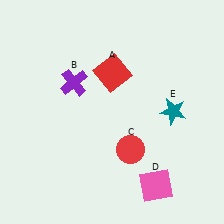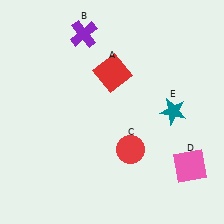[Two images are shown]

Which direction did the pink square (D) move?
The pink square (D) moved right.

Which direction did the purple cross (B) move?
The purple cross (B) moved up.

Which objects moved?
The objects that moved are: the purple cross (B), the pink square (D).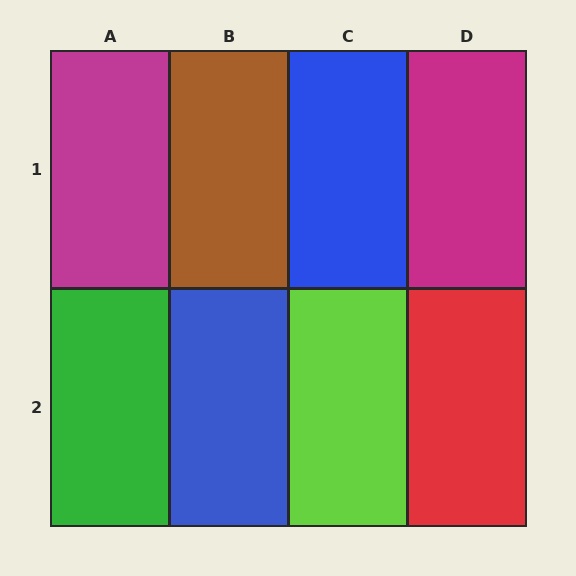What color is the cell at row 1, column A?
Magenta.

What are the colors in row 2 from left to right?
Green, blue, lime, red.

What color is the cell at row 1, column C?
Blue.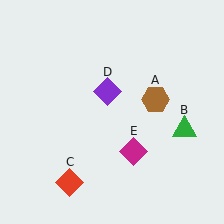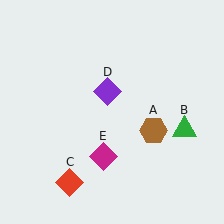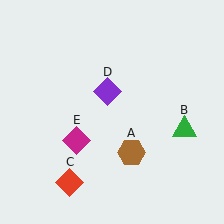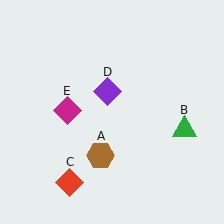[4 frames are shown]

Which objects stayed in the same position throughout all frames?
Green triangle (object B) and red diamond (object C) and purple diamond (object D) remained stationary.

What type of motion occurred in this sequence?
The brown hexagon (object A), magenta diamond (object E) rotated clockwise around the center of the scene.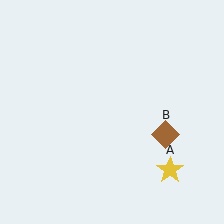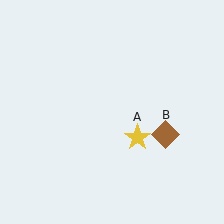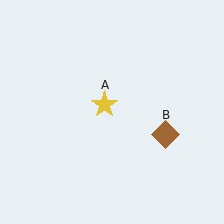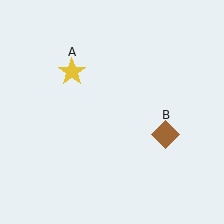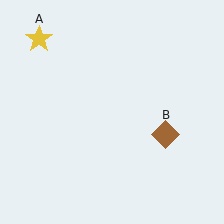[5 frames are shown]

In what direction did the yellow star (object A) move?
The yellow star (object A) moved up and to the left.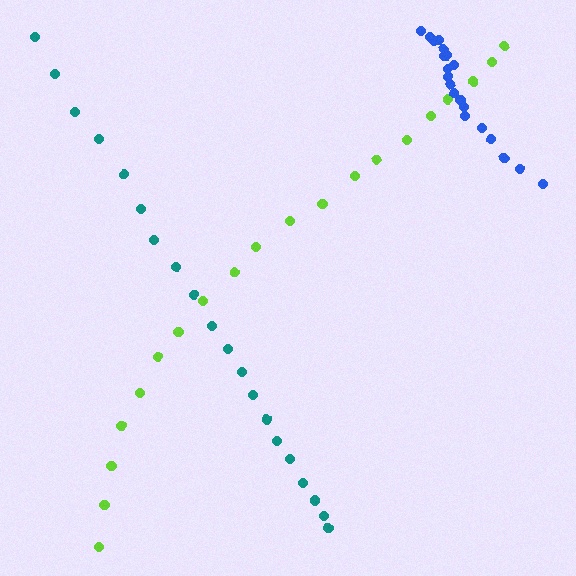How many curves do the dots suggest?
There are 3 distinct paths.